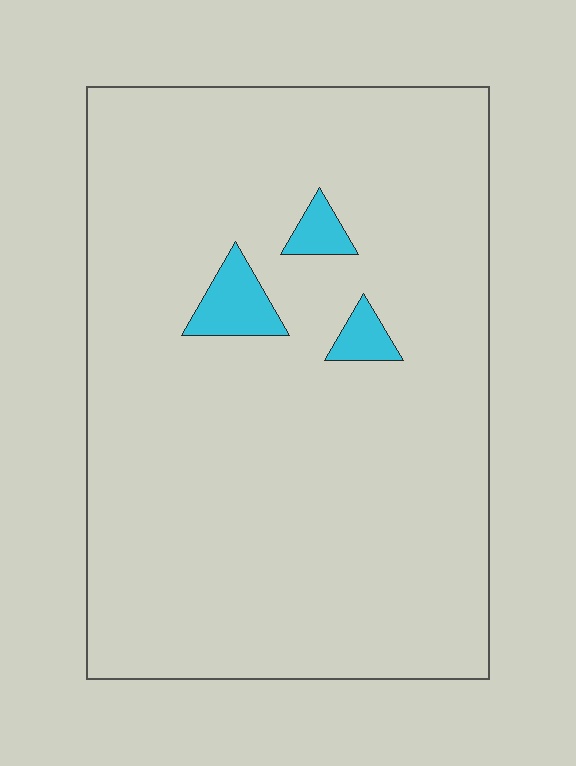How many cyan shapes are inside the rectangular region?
3.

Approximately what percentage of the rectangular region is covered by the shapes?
Approximately 5%.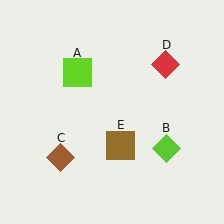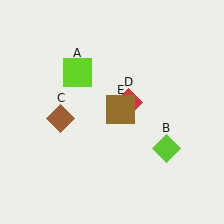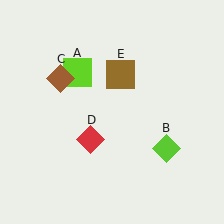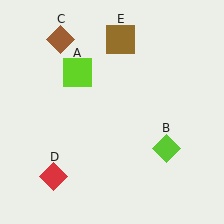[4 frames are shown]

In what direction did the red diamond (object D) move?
The red diamond (object D) moved down and to the left.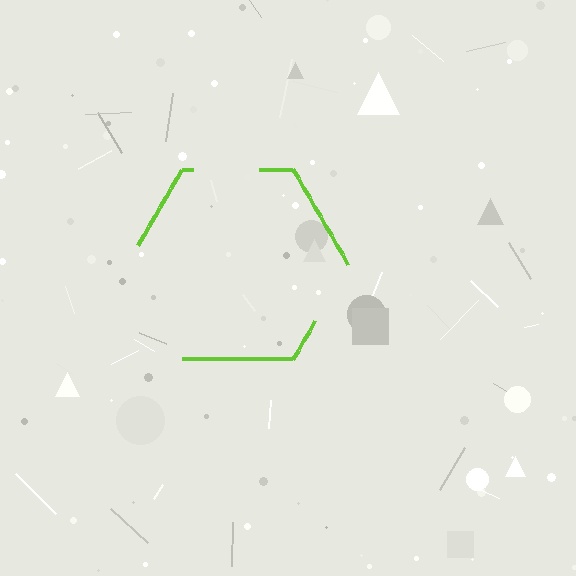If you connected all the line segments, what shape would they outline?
They would outline a hexagon.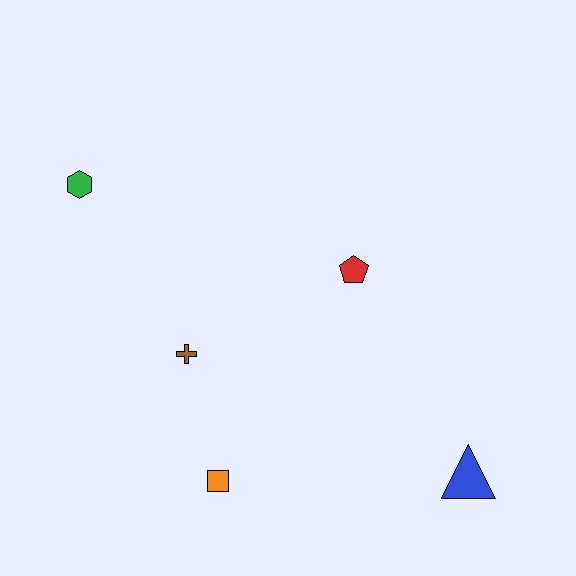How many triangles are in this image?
There is 1 triangle.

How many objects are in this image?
There are 5 objects.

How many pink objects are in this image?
There are no pink objects.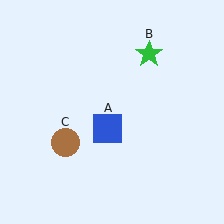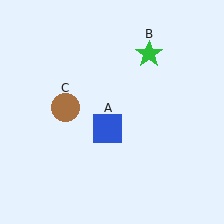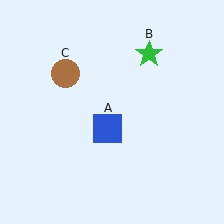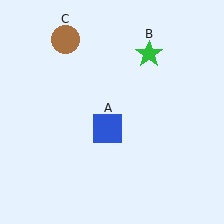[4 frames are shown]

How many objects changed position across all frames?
1 object changed position: brown circle (object C).